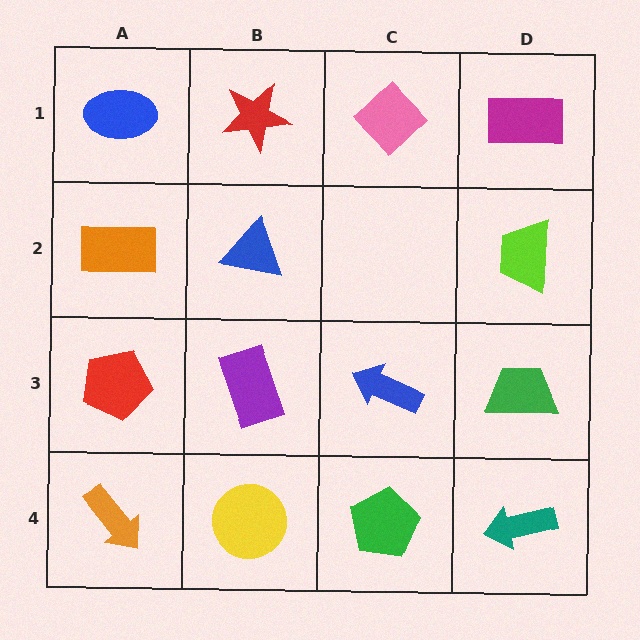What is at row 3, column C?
A blue arrow.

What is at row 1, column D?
A magenta rectangle.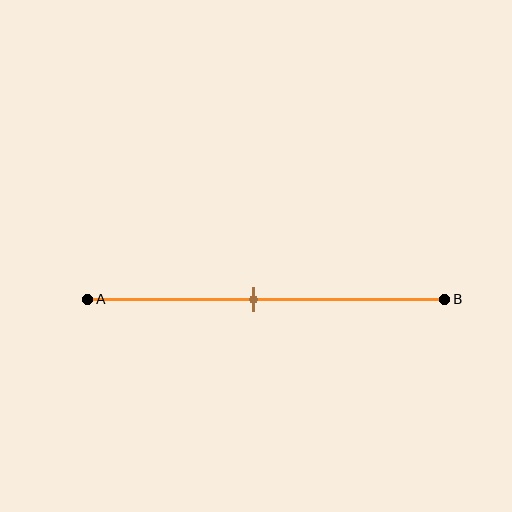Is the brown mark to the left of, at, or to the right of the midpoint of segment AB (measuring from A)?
The brown mark is to the left of the midpoint of segment AB.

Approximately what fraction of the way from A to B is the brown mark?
The brown mark is approximately 45% of the way from A to B.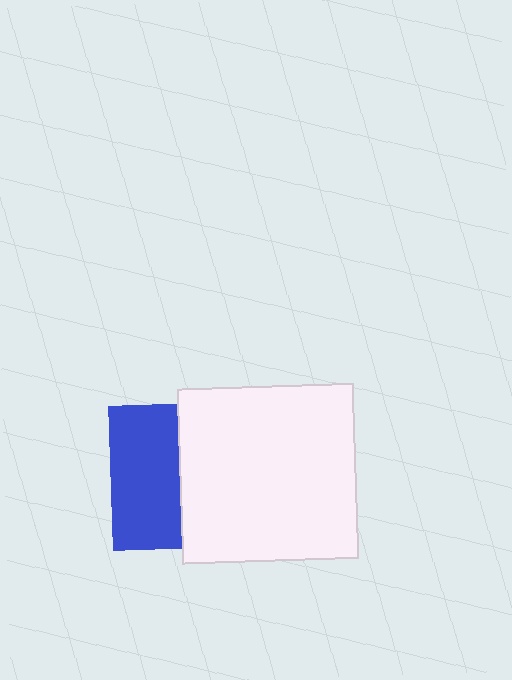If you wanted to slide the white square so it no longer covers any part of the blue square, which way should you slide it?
Slide it right — that is the most direct way to separate the two shapes.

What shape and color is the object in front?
The object in front is a white square.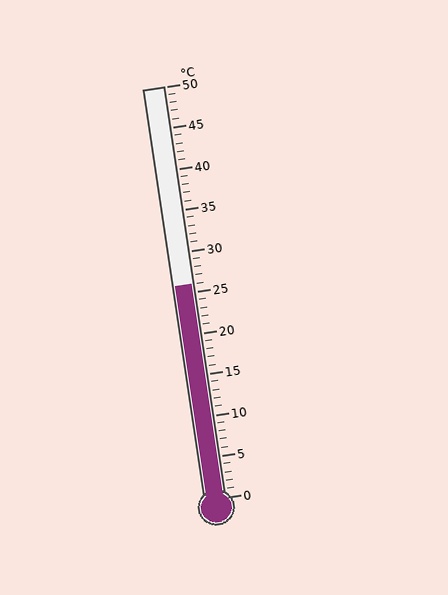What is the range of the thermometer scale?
The thermometer scale ranges from 0°C to 50°C.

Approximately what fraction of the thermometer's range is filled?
The thermometer is filled to approximately 50% of its range.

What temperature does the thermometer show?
The thermometer shows approximately 26°C.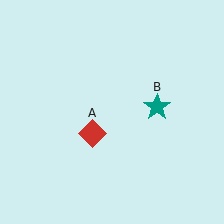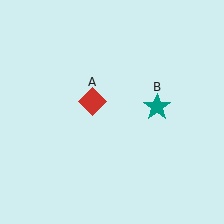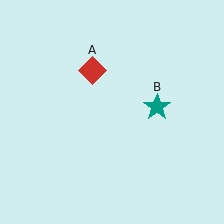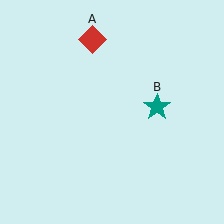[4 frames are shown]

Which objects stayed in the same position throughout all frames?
Teal star (object B) remained stationary.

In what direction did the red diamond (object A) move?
The red diamond (object A) moved up.